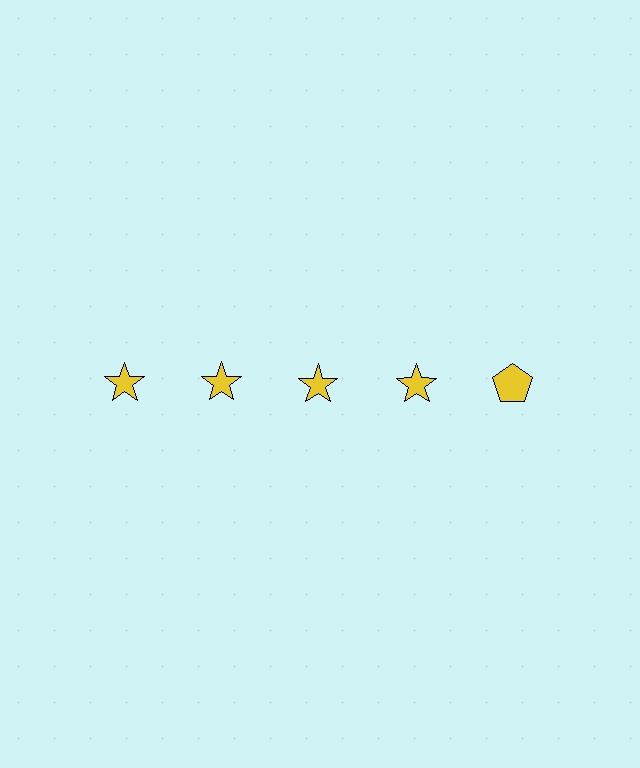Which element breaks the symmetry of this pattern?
The yellow pentagon in the top row, rightmost column breaks the symmetry. All other shapes are yellow stars.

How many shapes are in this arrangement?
There are 5 shapes arranged in a grid pattern.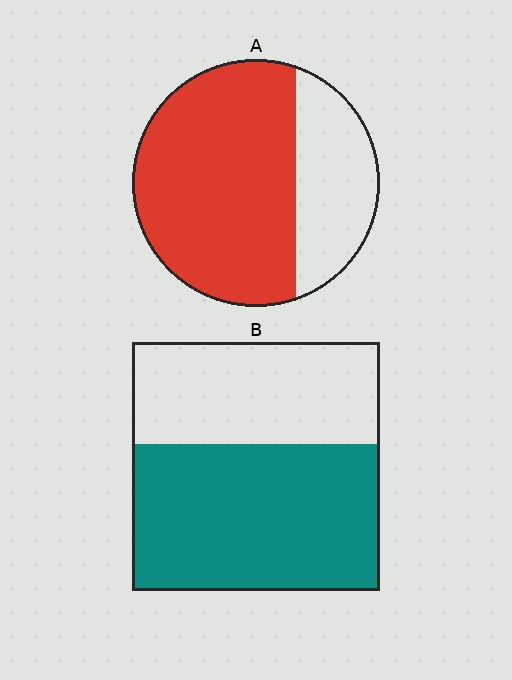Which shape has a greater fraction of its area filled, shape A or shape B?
Shape A.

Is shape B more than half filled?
Yes.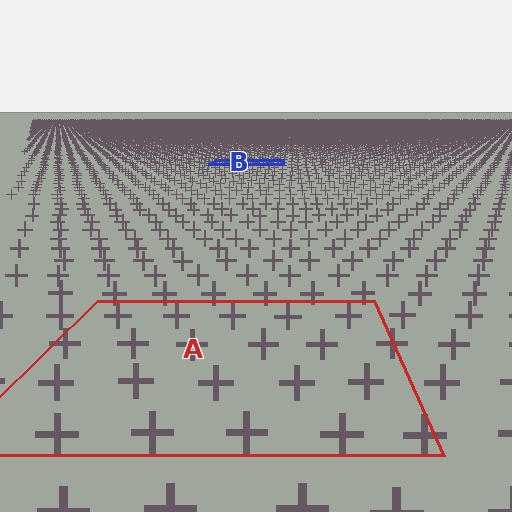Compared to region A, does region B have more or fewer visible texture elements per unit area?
Region B has more texture elements per unit area — they are packed more densely because it is farther away.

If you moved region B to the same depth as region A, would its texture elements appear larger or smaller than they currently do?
They would appear larger. At a closer depth, the same texture elements are projected at a bigger on-screen size.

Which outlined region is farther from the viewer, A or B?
Region B is farther from the viewer — the texture elements inside it appear smaller and more densely packed.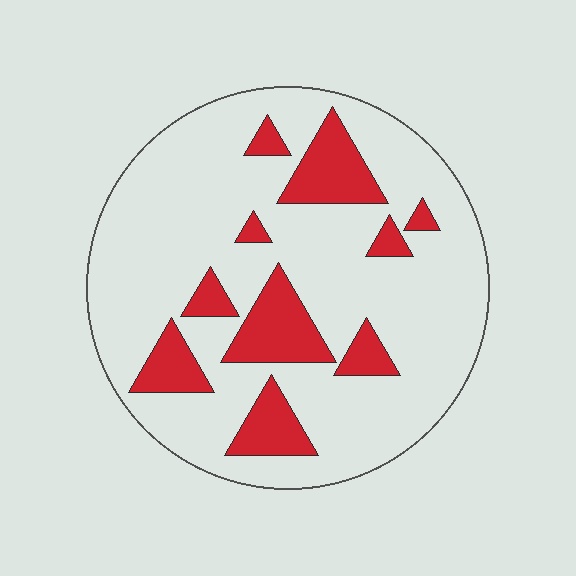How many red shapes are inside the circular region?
10.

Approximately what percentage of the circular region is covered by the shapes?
Approximately 20%.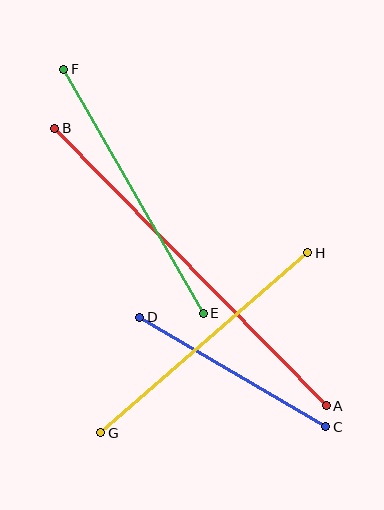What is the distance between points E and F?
The distance is approximately 281 pixels.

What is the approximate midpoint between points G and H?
The midpoint is at approximately (204, 343) pixels.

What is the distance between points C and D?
The distance is approximately 216 pixels.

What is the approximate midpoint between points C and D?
The midpoint is at approximately (233, 372) pixels.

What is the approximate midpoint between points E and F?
The midpoint is at approximately (134, 191) pixels.